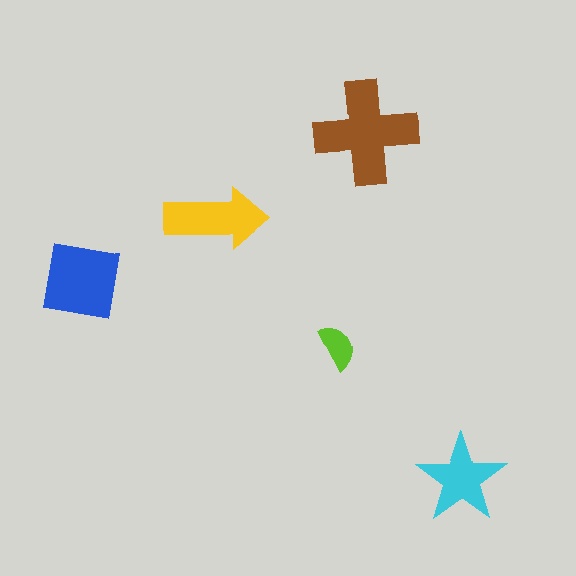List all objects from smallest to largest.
The lime semicircle, the cyan star, the yellow arrow, the blue square, the brown cross.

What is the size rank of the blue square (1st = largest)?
2nd.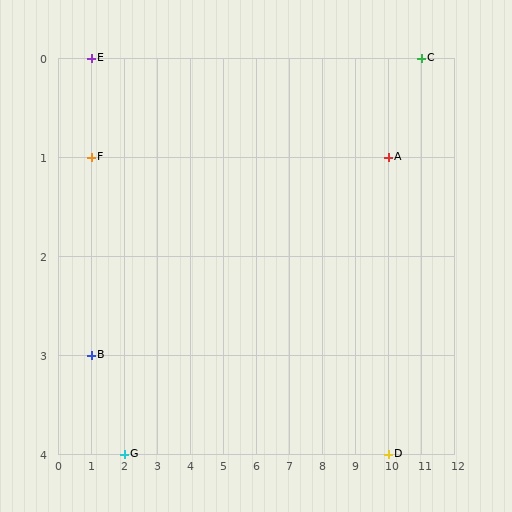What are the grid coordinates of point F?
Point F is at grid coordinates (1, 1).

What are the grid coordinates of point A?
Point A is at grid coordinates (10, 1).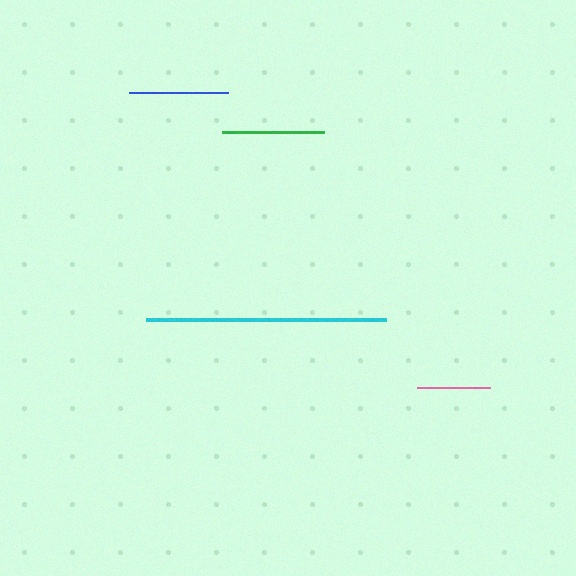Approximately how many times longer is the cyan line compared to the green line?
The cyan line is approximately 2.3 times the length of the green line.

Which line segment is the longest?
The cyan line is the longest at approximately 239 pixels.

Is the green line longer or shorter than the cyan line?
The cyan line is longer than the green line.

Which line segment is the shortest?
The pink line is the shortest at approximately 73 pixels.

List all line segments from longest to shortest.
From longest to shortest: cyan, green, blue, pink.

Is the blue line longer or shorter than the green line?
The green line is longer than the blue line.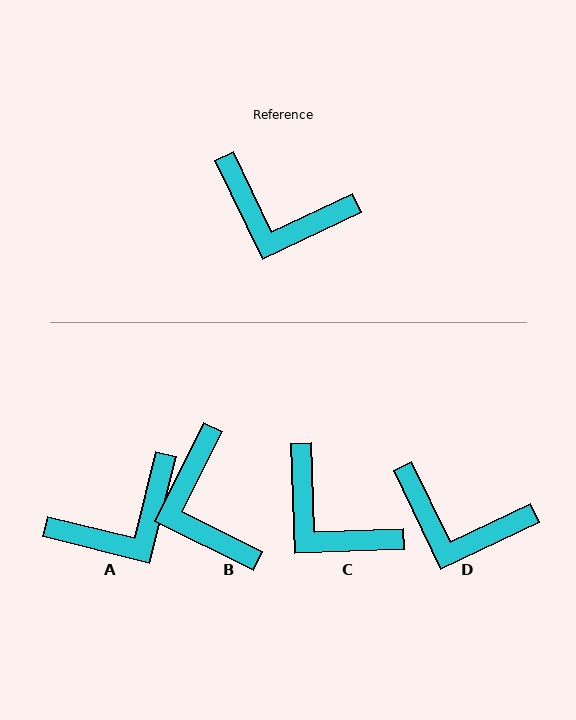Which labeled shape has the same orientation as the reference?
D.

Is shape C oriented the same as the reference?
No, it is off by about 23 degrees.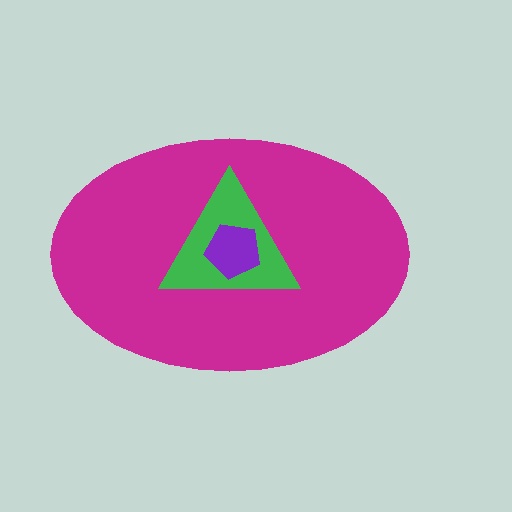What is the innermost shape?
The purple pentagon.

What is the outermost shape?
The magenta ellipse.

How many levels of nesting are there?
3.